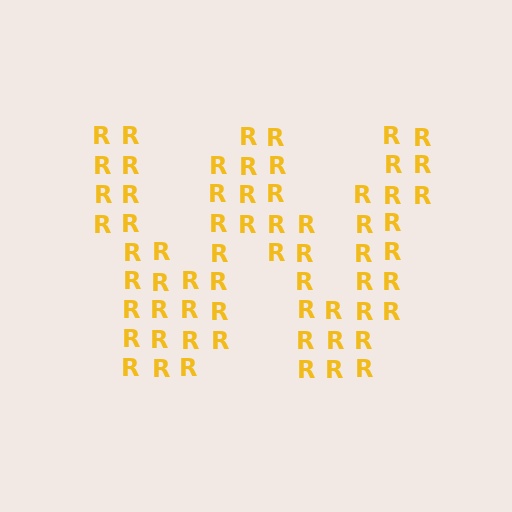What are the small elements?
The small elements are letter R's.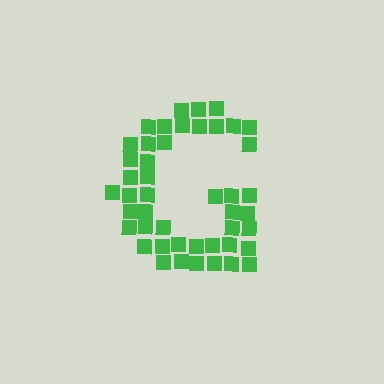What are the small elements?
The small elements are squares.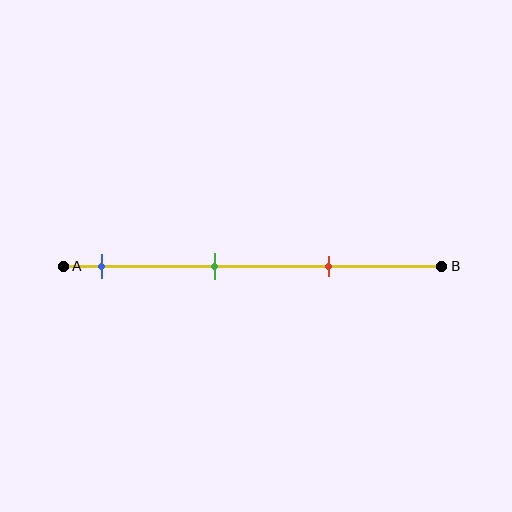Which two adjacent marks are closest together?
The green and red marks are the closest adjacent pair.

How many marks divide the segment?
There are 3 marks dividing the segment.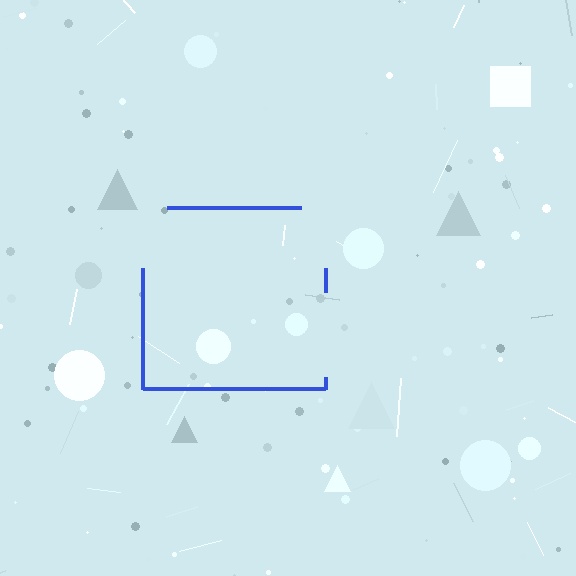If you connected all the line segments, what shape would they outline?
They would outline a square.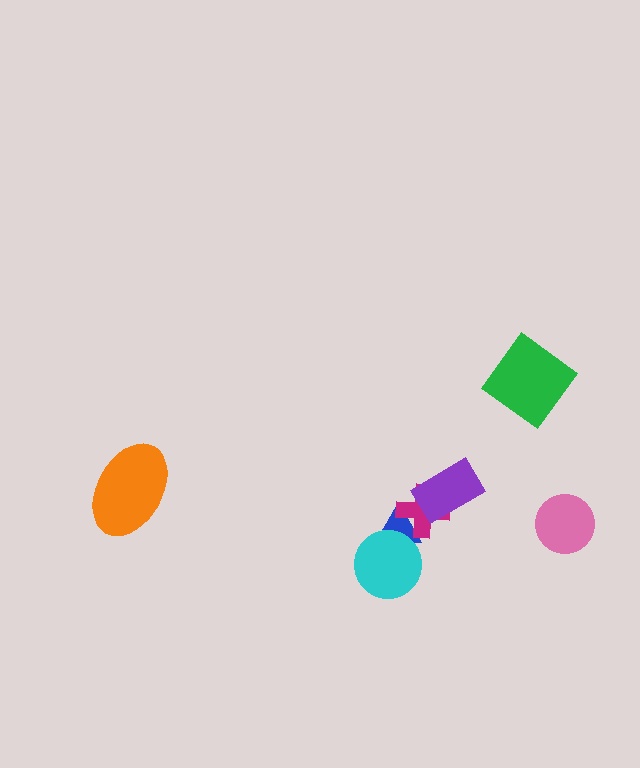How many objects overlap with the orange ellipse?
0 objects overlap with the orange ellipse.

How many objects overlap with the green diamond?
0 objects overlap with the green diamond.